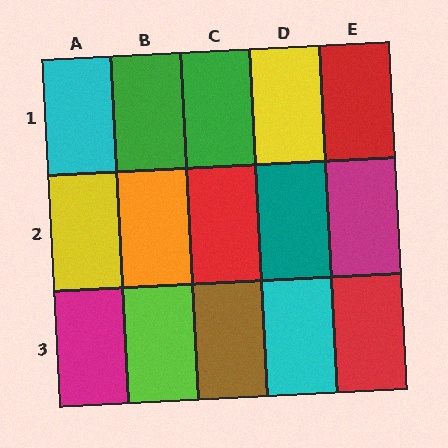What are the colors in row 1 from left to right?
Cyan, green, green, yellow, red.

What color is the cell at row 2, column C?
Red.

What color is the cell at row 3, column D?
Cyan.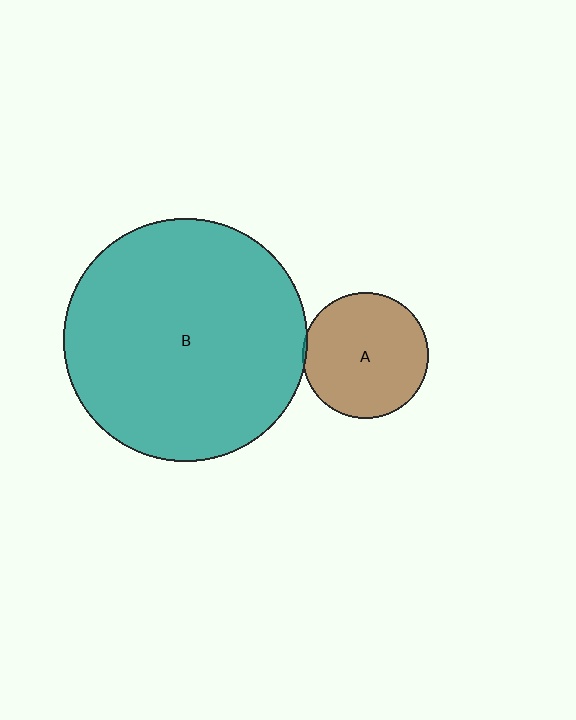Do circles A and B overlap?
Yes.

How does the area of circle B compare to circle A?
Approximately 3.7 times.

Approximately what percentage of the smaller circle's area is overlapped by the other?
Approximately 5%.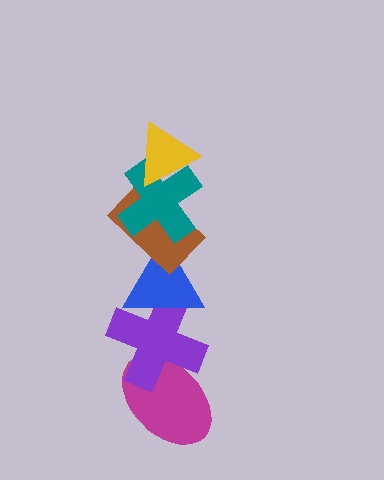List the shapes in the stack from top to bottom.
From top to bottom: the yellow triangle, the teal cross, the brown rectangle, the blue triangle, the purple cross, the magenta ellipse.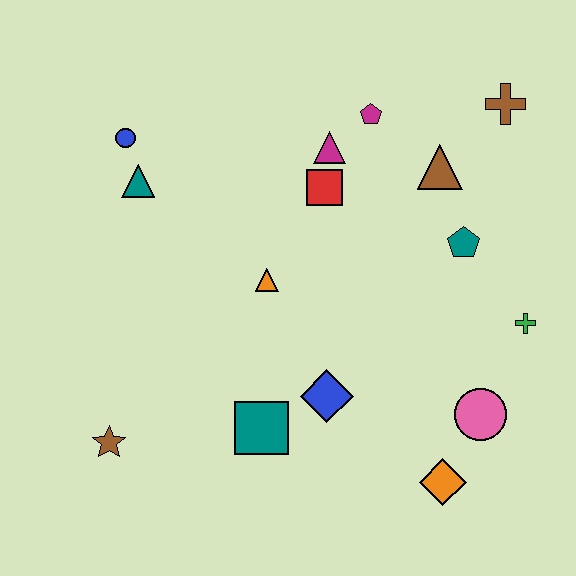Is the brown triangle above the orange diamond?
Yes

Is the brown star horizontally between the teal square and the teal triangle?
No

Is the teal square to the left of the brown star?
No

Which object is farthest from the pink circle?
The blue circle is farthest from the pink circle.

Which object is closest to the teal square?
The blue diamond is closest to the teal square.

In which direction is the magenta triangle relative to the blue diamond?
The magenta triangle is above the blue diamond.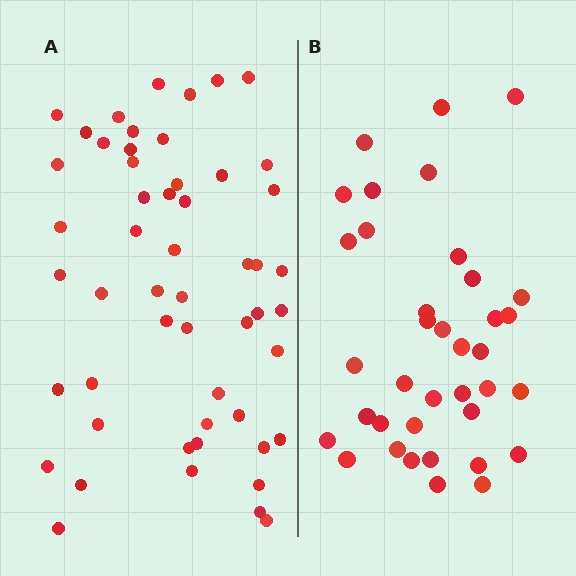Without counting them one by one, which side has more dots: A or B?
Region A (the left region) has more dots.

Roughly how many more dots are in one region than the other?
Region A has approximately 15 more dots than region B.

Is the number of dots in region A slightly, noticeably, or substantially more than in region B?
Region A has noticeably more, but not dramatically so. The ratio is roughly 1.4 to 1.